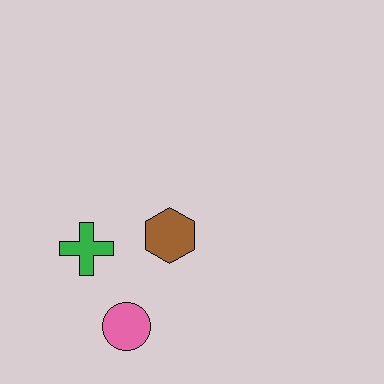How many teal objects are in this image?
There are no teal objects.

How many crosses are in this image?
There is 1 cross.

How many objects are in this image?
There are 3 objects.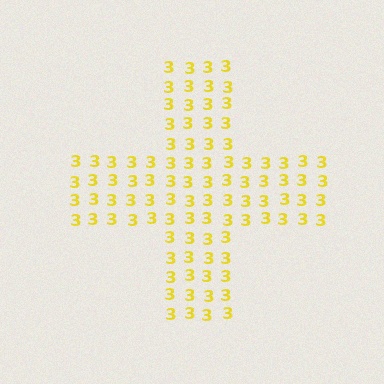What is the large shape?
The large shape is a cross.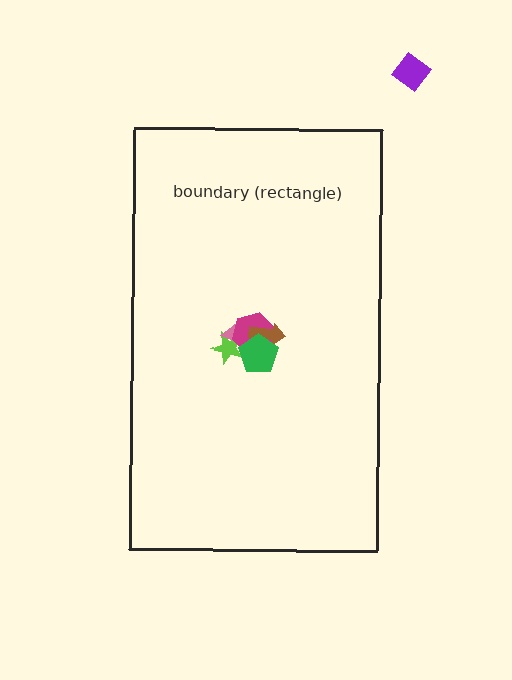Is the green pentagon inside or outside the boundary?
Inside.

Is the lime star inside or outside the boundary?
Inside.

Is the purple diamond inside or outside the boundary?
Outside.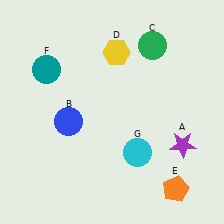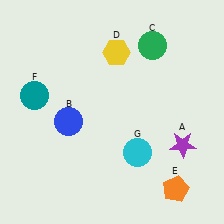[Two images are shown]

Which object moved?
The teal circle (F) moved down.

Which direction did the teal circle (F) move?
The teal circle (F) moved down.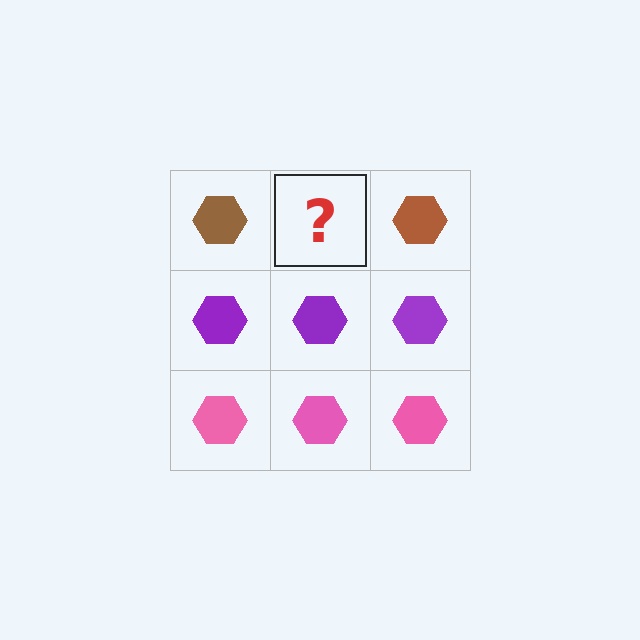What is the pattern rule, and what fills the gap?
The rule is that each row has a consistent color. The gap should be filled with a brown hexagon.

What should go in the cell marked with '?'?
The missing cell should contain a brown hexagon.